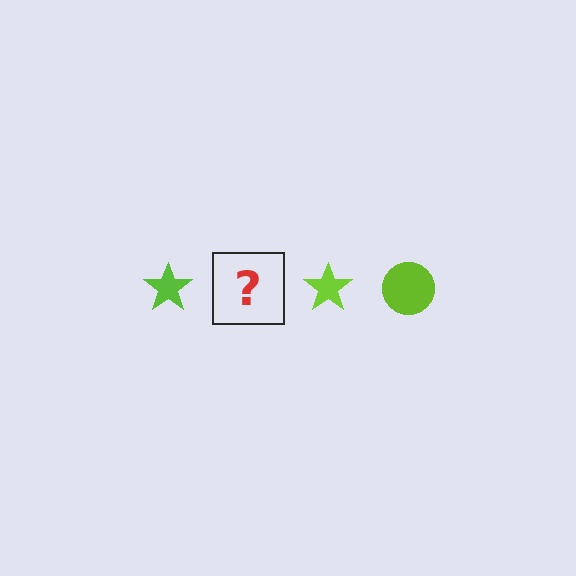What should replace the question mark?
The question mark should be replaced with a lime circle.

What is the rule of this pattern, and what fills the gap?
The rule is that the pattern cycles through star, circle shapes in lime. The gap should be filled with a lime circle.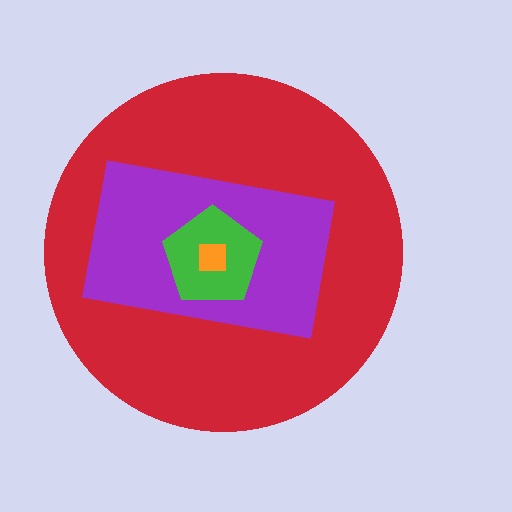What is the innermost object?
The orange square.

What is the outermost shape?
The red circle.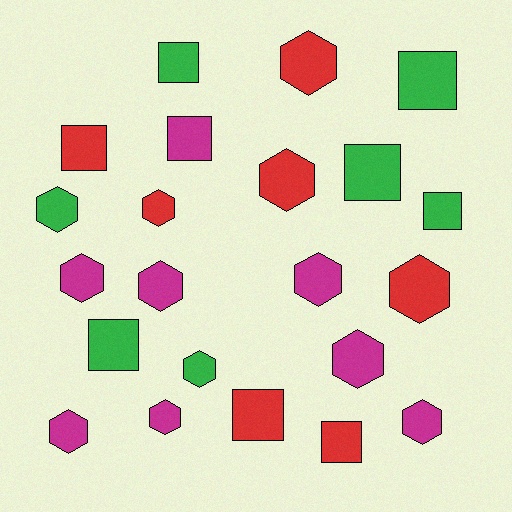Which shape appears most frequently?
Hexagon, with 13 objects.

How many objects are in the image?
There are 22 objects.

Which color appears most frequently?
Magenta, with 8 objects.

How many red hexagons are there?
There are 4 red hexagons.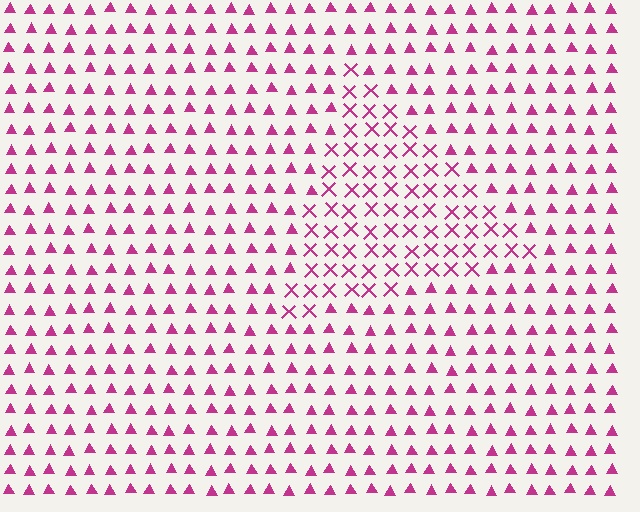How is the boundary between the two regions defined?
The boundary is defined by a change in element shape: X marks inside vs. triangles outside. All elements share the same color and spacing.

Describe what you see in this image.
The image is filled with small magenta elements arranged in a uniform grid. A triangle-shaped region contains X marks, while the surrounding area contains triangles. The boundary is defined purely by the change in element shape.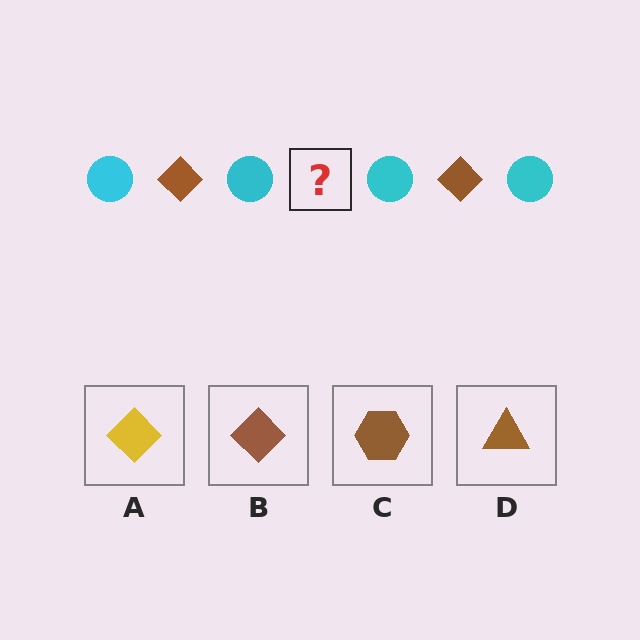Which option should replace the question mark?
Option B.